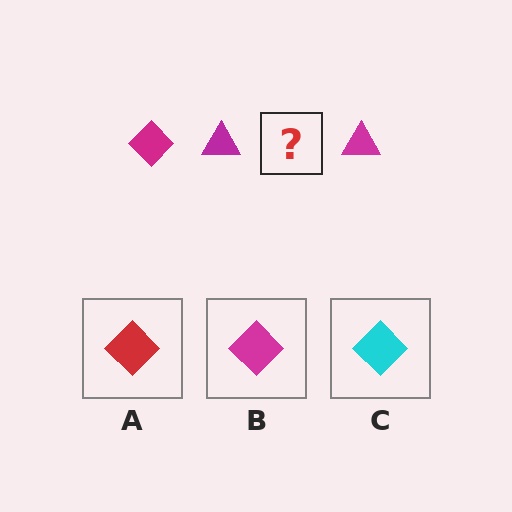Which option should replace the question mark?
Option B.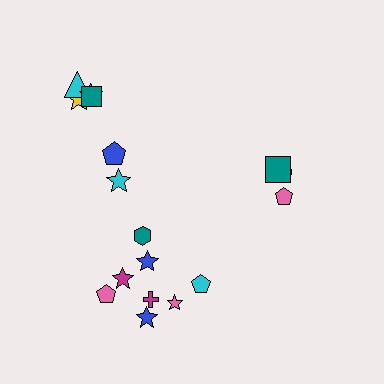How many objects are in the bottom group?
There are 8 objects.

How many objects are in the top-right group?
There are 3 objects.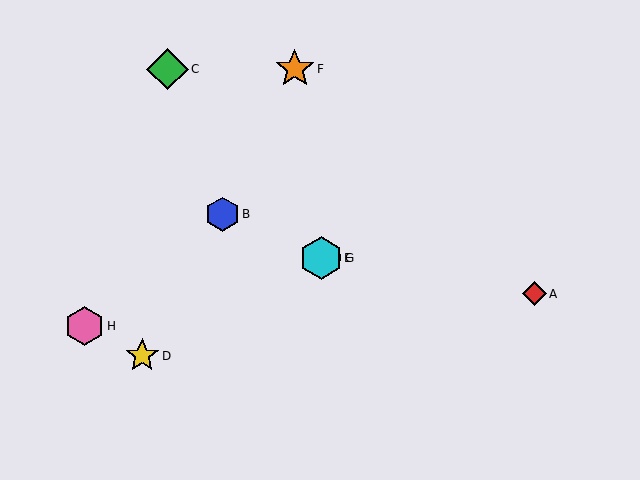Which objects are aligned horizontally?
Objects E, G are aligned horizontally.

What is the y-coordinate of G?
Object G is at y≈258.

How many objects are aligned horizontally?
2 objects (E, G) are aligned horizontally.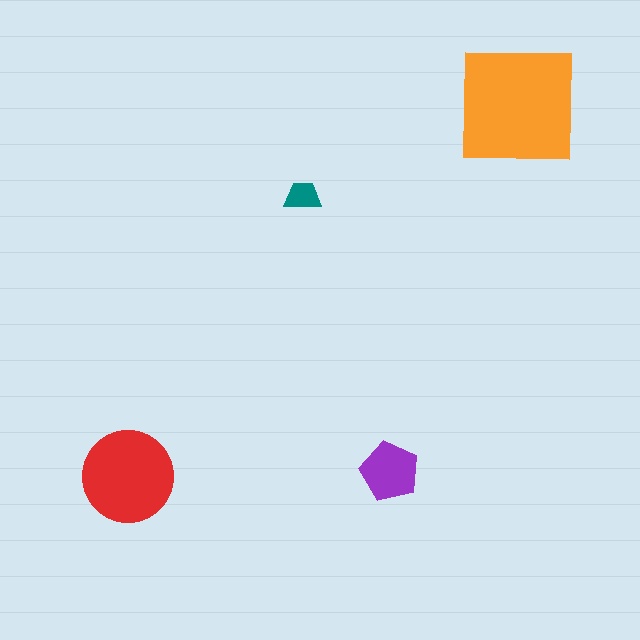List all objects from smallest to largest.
The teal trapezoid, the purple pentagon, the red circle, the orange square.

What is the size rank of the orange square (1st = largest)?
1st.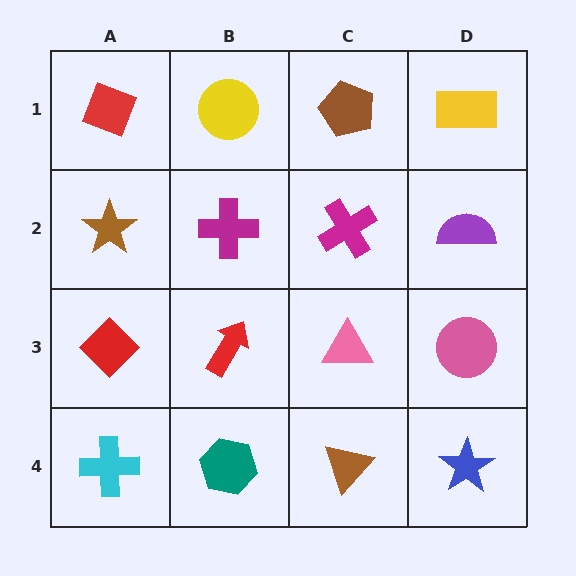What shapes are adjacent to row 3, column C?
A magenta cross (row 2, column C), a brown triangle (row 4, column C), a red arrow (row 3, column B), a pink circle (row 3, column D).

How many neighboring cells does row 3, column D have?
3.